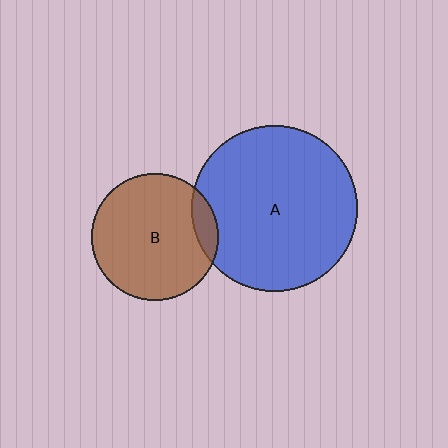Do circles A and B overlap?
Yes.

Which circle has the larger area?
Circle A (blue).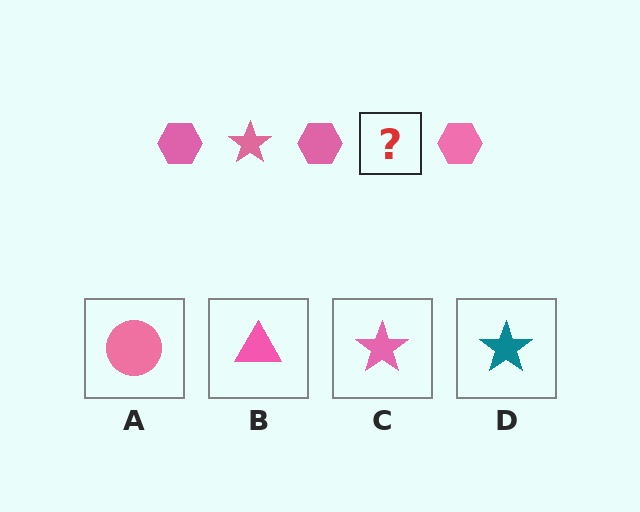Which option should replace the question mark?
Option C.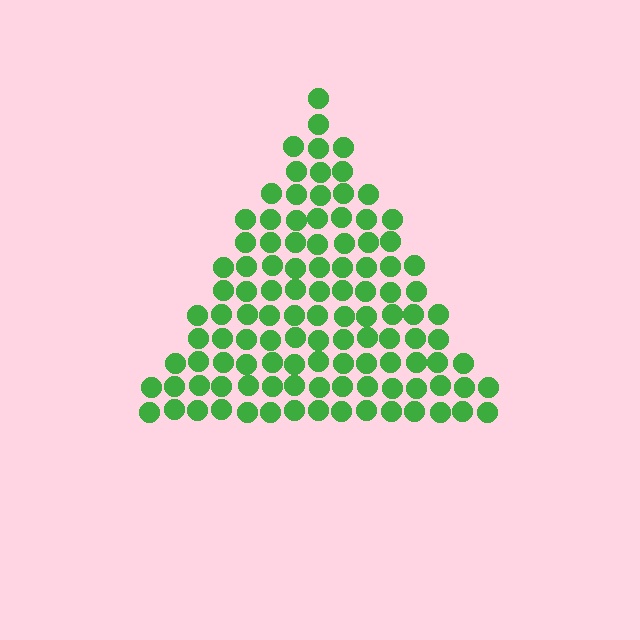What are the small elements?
The small elements are circles.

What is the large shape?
The large shape is a triangle.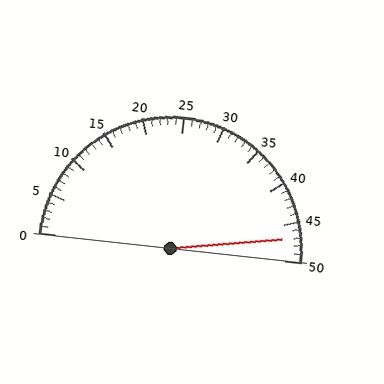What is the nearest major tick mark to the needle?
The nearest major tick mark is 45.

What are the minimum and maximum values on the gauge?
The gauge ranges from 0 to 50.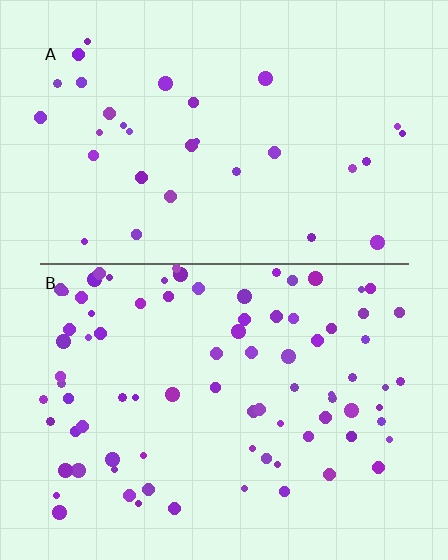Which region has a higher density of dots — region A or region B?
B (the bottom).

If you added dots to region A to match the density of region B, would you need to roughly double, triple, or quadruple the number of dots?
Approximately triple.